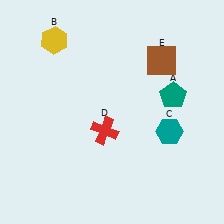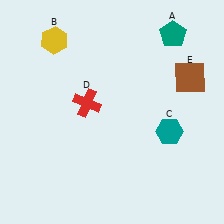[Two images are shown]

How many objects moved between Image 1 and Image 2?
3 objects moved between the two images.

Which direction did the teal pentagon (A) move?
The teal pentagon (A) moved up.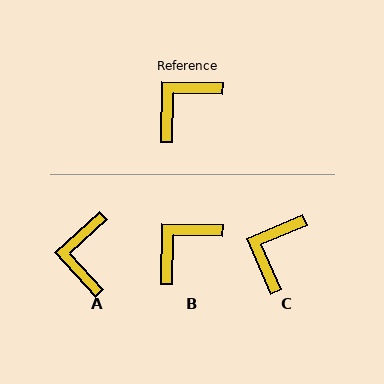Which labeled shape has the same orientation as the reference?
B.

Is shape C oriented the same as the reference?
No, it is off by about 24 degrees.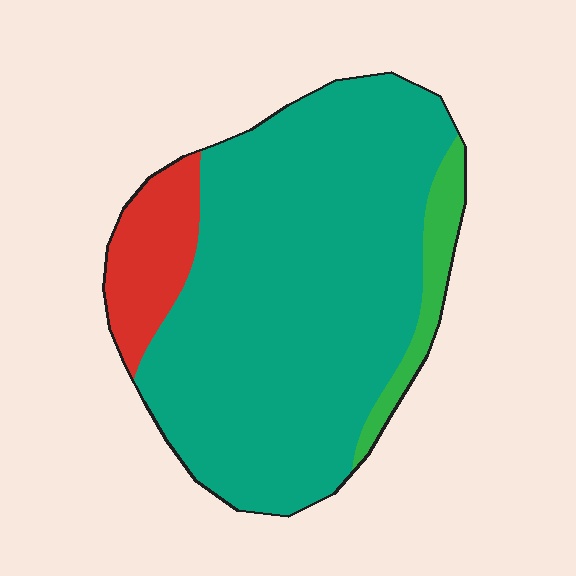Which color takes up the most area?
Teal, at roughly 80%.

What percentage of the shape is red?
Red covers roughly 10% of the shape.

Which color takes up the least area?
Green, at roughly 5%.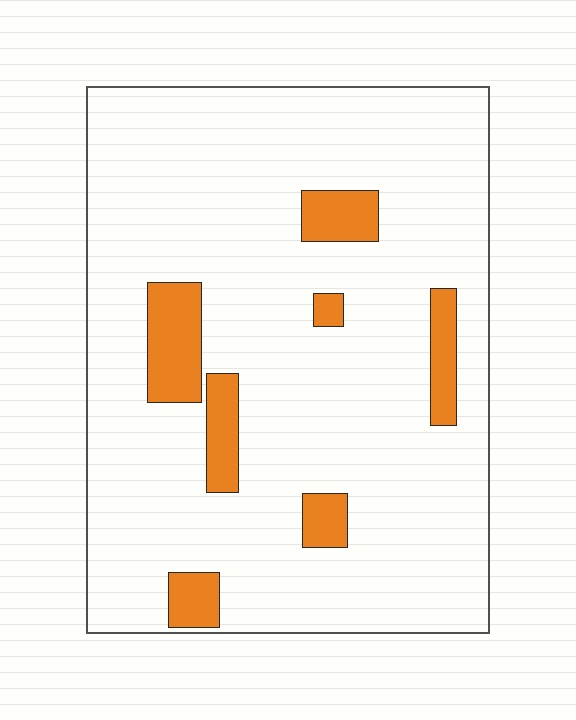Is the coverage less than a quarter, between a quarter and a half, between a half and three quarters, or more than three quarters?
Less than a quarter.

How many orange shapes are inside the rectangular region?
7.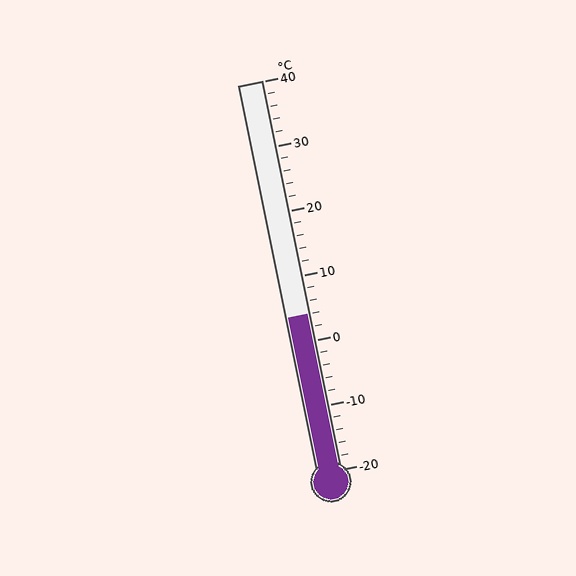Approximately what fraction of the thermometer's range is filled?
The thermometer is filled to approximately 40% of its range.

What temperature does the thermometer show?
The thermometer shows approximately 4°C.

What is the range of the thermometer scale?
The thermometer scale ranges from -20°C to 40°C.